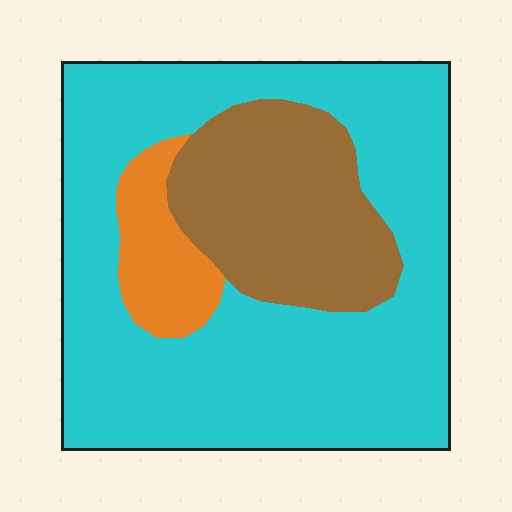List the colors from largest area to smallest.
From largest to smallest: cyan, brown, orange.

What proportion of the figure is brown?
Brown covers about 25% of the figure.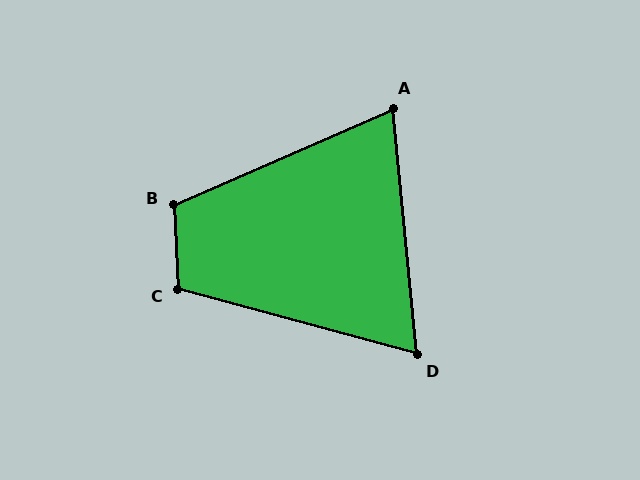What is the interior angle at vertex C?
Approximately 108 degrees (obtuse).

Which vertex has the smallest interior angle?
D, at approximately 69 degrees.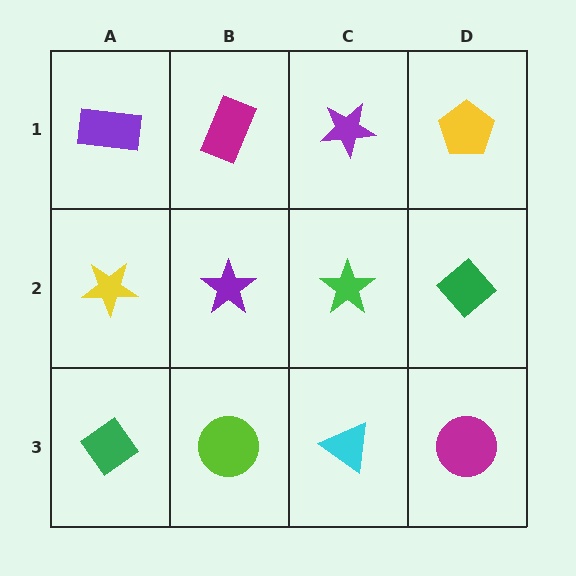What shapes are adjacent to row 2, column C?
A purple star (row 1, column C), a cyan triangle (row 3, column C), a purple star (row 2, column B), a green diamond (row 2, column D).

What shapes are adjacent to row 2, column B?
A magenta rectangle (row 1, column B), a lime circle (row 3, column B), a yellow star (row 2, column A), a green star (row 2, column C).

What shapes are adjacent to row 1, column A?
A yellow star (row 2, column A), a magenta rectangle (row 1, column B).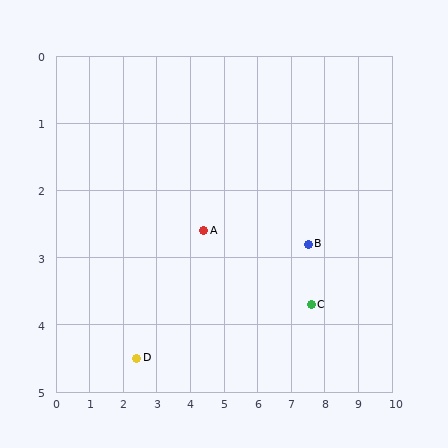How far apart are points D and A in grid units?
Points D and A are about 2.8 grid units apart.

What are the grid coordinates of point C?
Point C is at approximately (7.6, 3.7).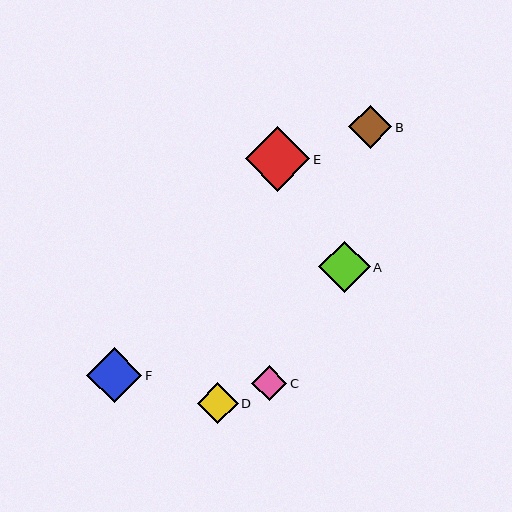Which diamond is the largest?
Diamond E is the largest with a size of approximately 64 pixels.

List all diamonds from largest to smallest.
From largest to smallest: E, F, A, B, D, C.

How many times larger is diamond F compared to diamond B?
Diamond F is approximately 1.3 times the size of diamond B.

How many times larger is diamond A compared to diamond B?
Diamond A is approximately 1.2 times the size of diamond B.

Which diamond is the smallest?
Diamond C is the smallest with a size of approximately 35 pixels.